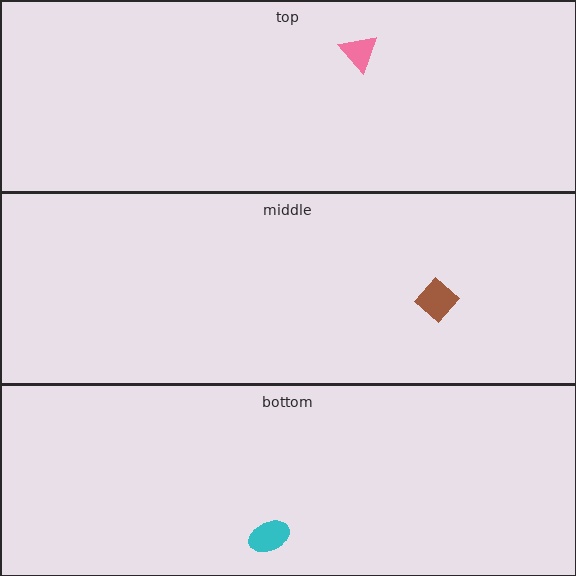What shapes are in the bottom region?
The cyan ellipse.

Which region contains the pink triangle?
The top region.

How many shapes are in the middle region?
1.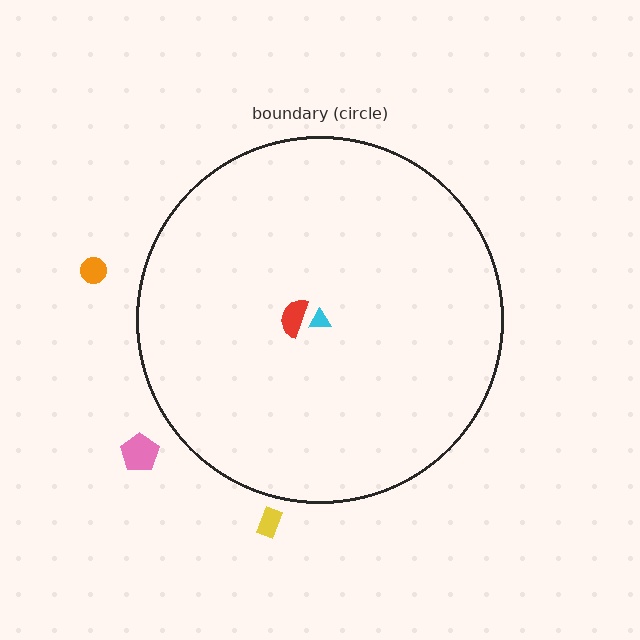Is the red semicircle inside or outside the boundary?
Inside.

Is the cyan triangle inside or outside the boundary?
Inside.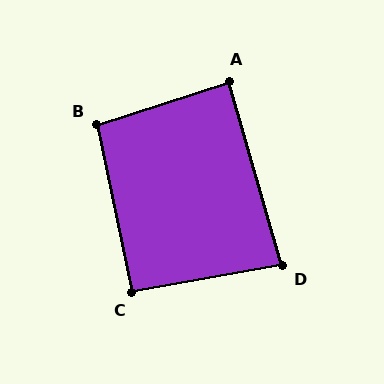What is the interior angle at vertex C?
Approximately 92 degrees (approximately right).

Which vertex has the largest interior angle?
B, at approximately 96 degrees.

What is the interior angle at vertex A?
Approximately 88 degrees (approximately right).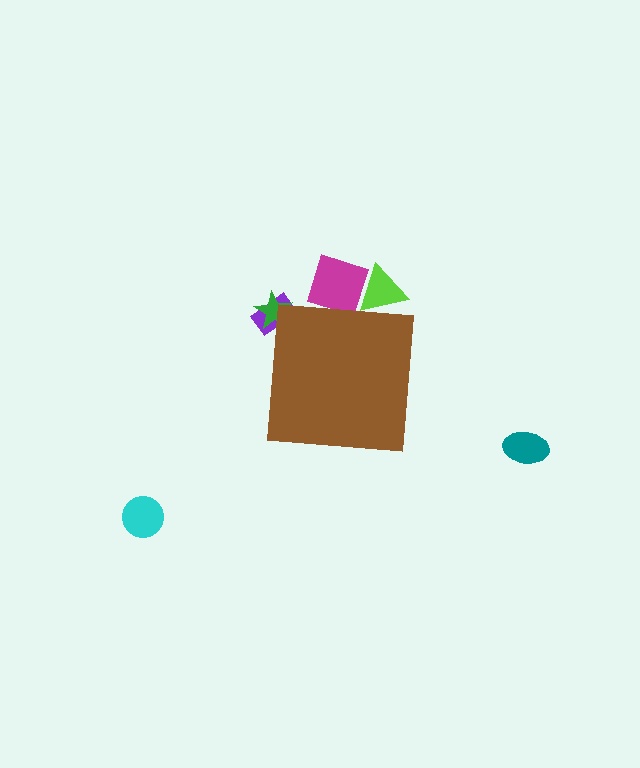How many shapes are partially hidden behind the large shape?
4 shapes are partially hidden.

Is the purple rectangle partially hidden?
Yes, the purple rectangle is partially hidden behind the brown square.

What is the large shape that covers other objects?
A brown square.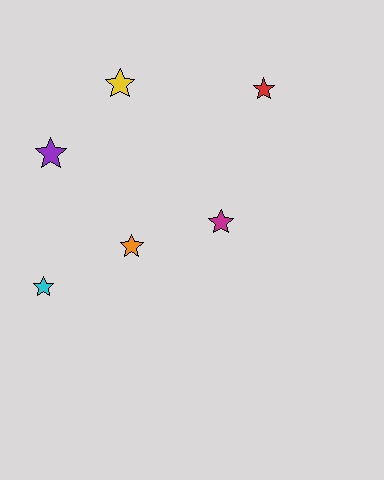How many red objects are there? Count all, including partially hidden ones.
There is 1 red object.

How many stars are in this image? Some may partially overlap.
There are 6 stars.